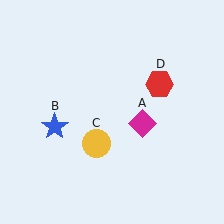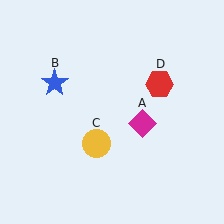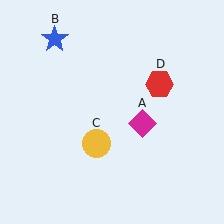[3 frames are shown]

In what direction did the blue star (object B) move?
The blue star (object B) moved up.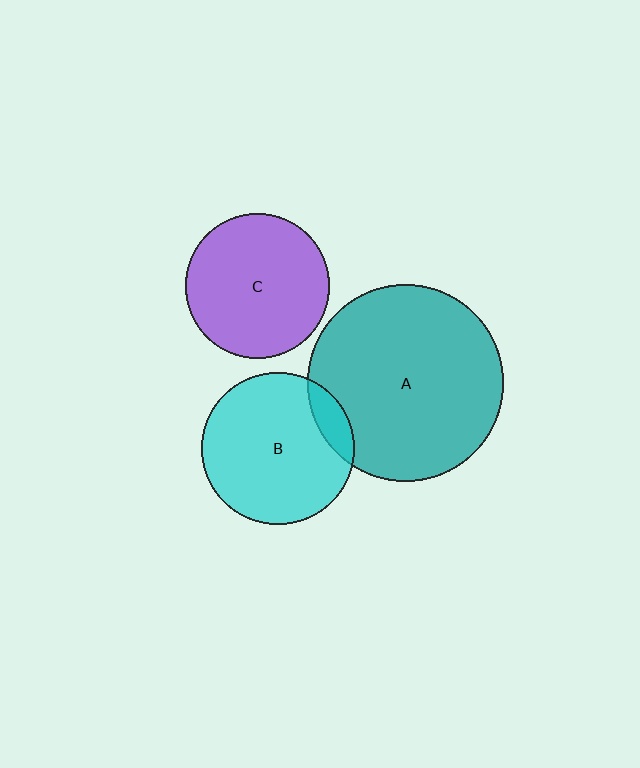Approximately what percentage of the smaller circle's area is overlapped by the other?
Approximately 10%.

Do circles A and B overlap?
Yes.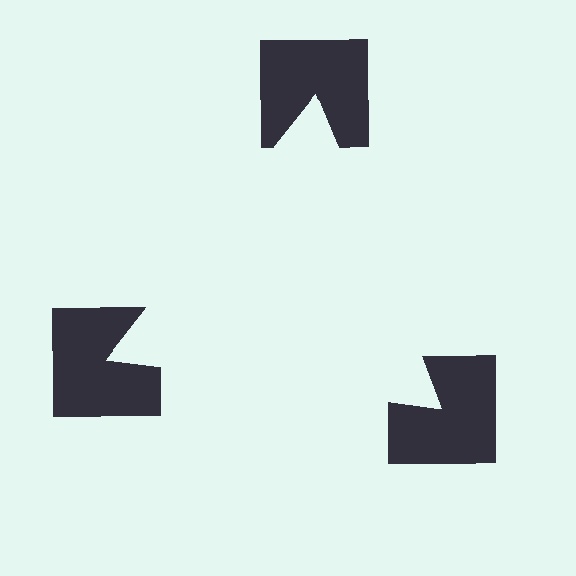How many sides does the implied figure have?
3 sides.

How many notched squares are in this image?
There are 3 — one at each vertex of the illusory triangle.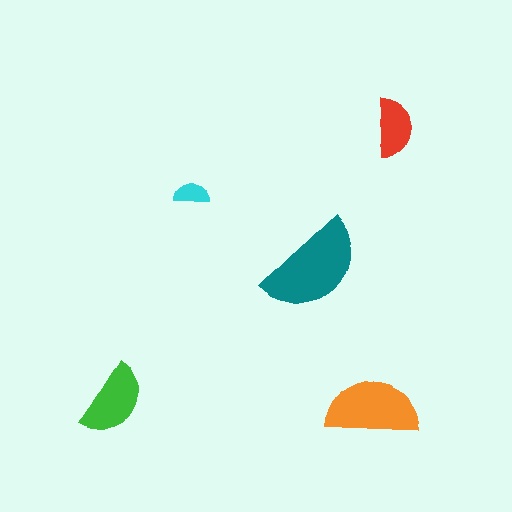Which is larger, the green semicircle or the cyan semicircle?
The green one.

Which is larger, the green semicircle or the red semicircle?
The green one.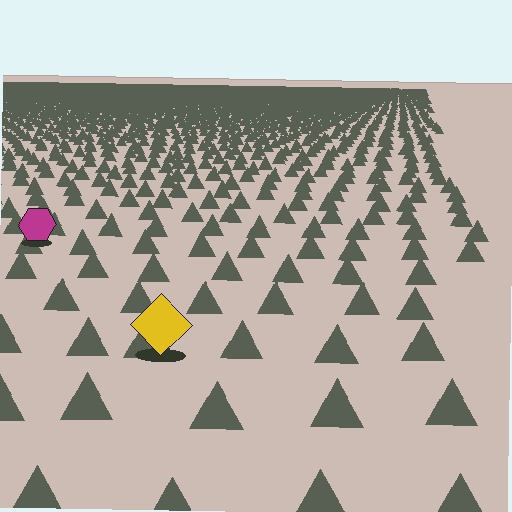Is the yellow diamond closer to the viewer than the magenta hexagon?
Yes. The yellow diamond is closer — you can tell from the texture gradient: the ground texture is coarser near it.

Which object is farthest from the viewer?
The magenta hexagon is farthest from the viewer. It appears smaller and the ground texture around it is denser.